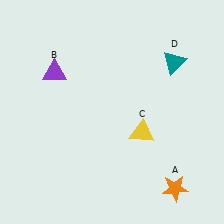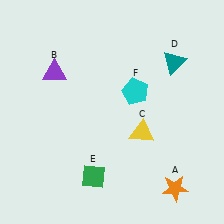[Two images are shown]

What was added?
A green diamond (E), a cyan pentagon (F) were added in Image 2.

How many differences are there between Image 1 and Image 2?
There are 2 differences between the two images.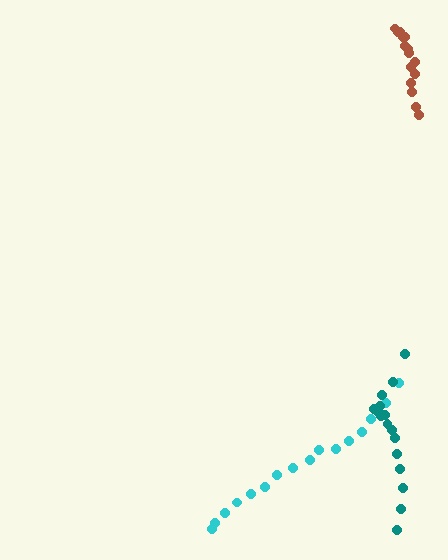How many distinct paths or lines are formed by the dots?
There are 3 distinct paths.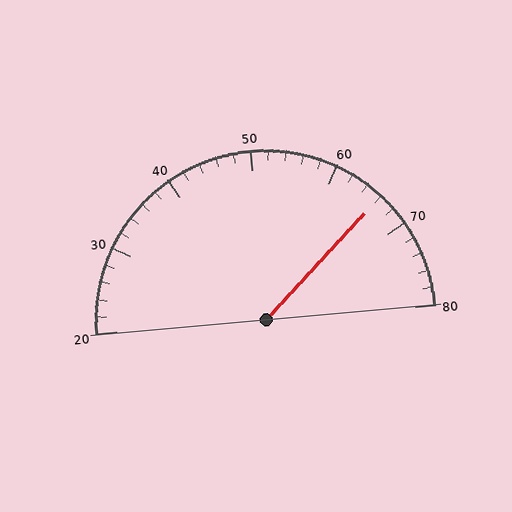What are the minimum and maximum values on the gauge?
The gauge ranges from 20 to 80.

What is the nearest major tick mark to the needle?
The nearest major tick mark is 70.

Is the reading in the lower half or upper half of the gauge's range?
The reading is in the upper half of the range (20 to 80).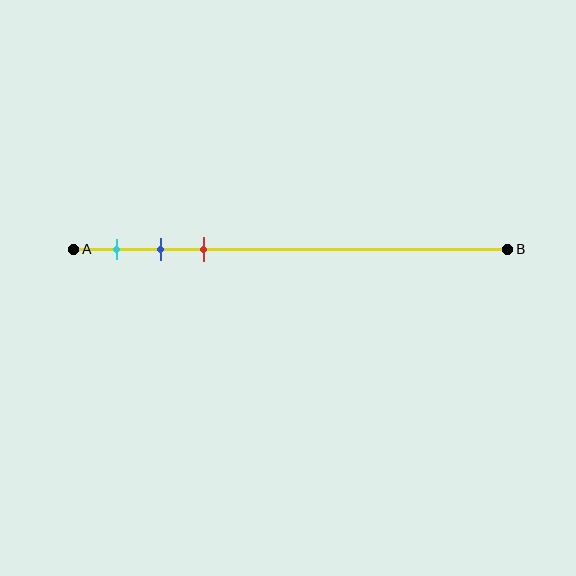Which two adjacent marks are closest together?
The blue and red marks are the closest adjacent pair.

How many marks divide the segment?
There are 3 marks dividing the segment.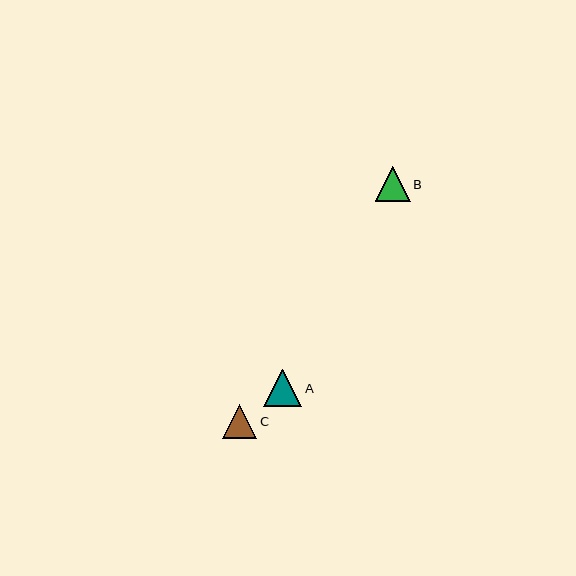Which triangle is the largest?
Triangle A is the largest with a size of approximately 38 pixels.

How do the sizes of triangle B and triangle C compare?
Triangle B and triangle C are approximately the same size.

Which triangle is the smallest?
Triangle C is the smallest with a size of approximately 34 pixels.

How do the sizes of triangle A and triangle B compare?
Triangle A and triangle B are approximately the same size.